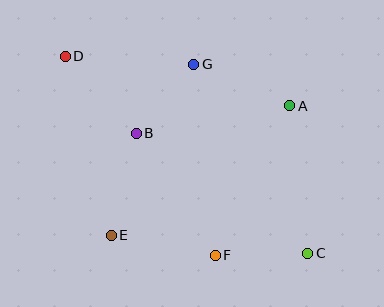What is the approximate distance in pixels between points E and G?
The distance between E and G is approximately 190 pixels.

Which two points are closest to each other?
Points B and G are closest to each other.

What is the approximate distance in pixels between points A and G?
The distance between A and G is approximately 105 pixels.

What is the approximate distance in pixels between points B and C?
The distance between B and C is approximately 209 pixels.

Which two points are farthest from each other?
Points C and D are farthest from each other.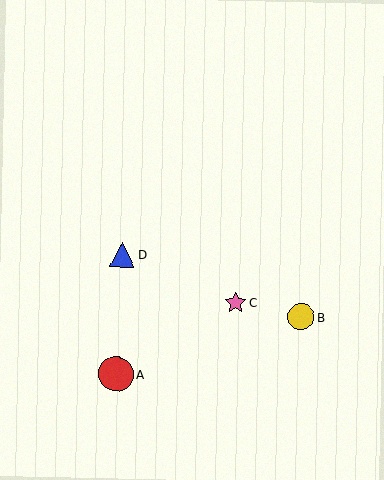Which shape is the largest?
The red circle (labeled A) is the largest.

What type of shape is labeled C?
Shape C is a pink star.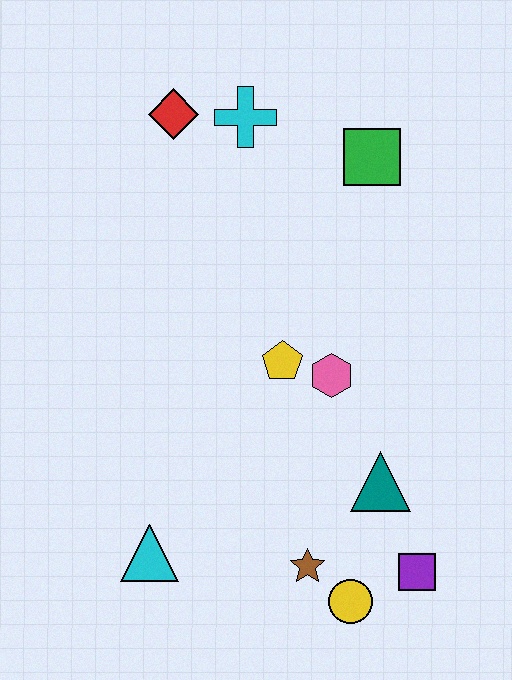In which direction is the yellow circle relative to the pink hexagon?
The yellow circle is below the pink hexagon.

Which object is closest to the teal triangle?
The purple square is closest to the teal triangle.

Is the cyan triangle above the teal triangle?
No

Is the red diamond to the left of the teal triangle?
Yes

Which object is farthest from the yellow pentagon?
The red diamond is farthest from the yellow pentagon.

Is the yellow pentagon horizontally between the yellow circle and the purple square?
No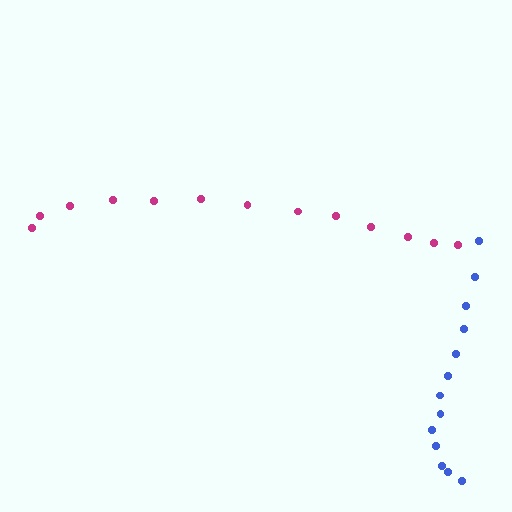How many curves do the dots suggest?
There are 2 distinct paths.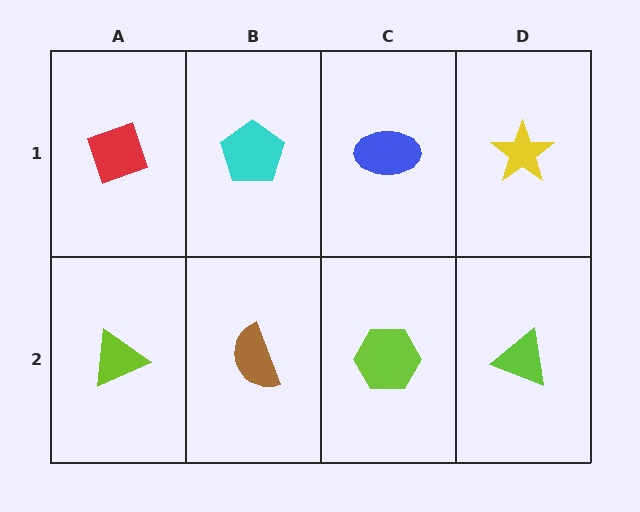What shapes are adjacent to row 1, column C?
A lime hexagon (row 2, column C), a cyan pentagon (row 1, column B), a yellow star (row 1, column D).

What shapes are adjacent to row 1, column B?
A brown semicircle (row 2, column B), a red diamond (row 1, column A), a blue ellipse (row 1, column C).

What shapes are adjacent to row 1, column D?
A lime triangle (row 2, column D), a blue ellipse (row 1, column C).